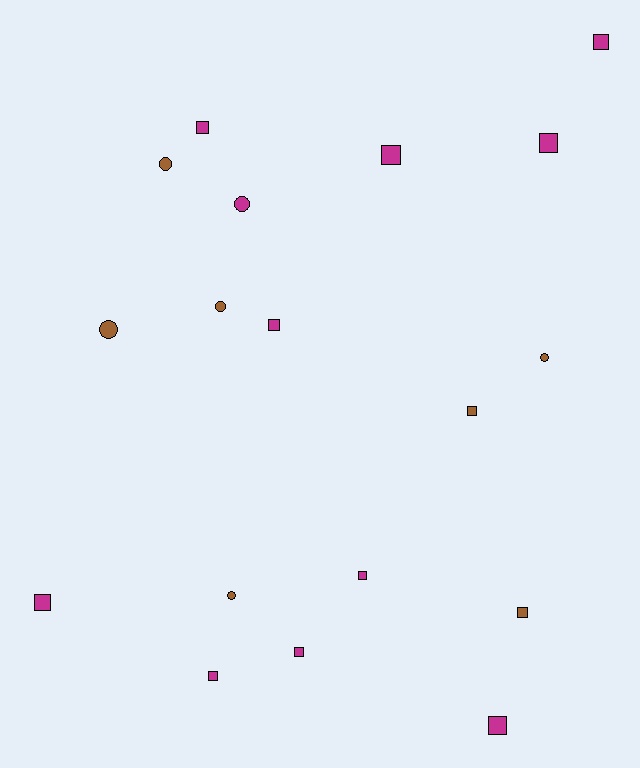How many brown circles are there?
There are 5 brown circles.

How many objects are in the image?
There are 18 objects.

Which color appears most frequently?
Magenta, with 11 objects.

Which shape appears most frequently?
Square, with 12 objects.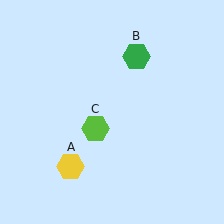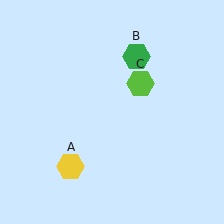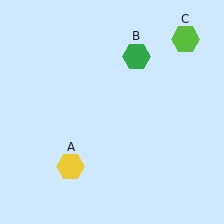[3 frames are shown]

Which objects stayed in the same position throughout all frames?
Yellow hexagon (object A) and green hexagon (object B) remained stationary.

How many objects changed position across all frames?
1 object changed position: lime hexagon (object C).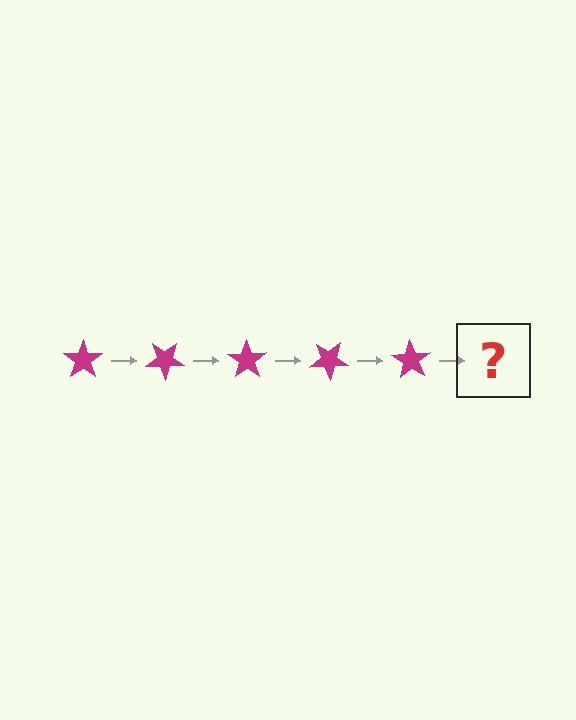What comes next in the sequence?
The next element should be a magenta star rotated 175 degrees.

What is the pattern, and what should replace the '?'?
The pattern is that the star rotates 35 degrees each step. The '?' should be a magenta star rotated 175 degrees.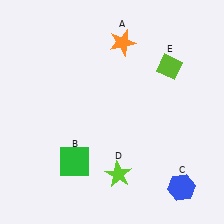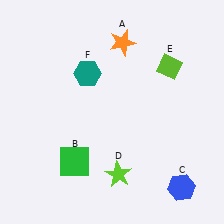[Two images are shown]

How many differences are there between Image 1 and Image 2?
There is 1 difference between the two images.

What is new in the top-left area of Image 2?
A teal hexagon (F) was added in the top-left area of Image 2.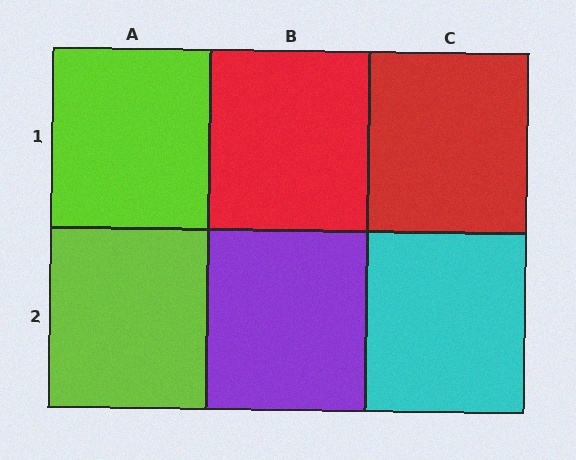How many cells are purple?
1 cell is purple.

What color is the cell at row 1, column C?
Red.